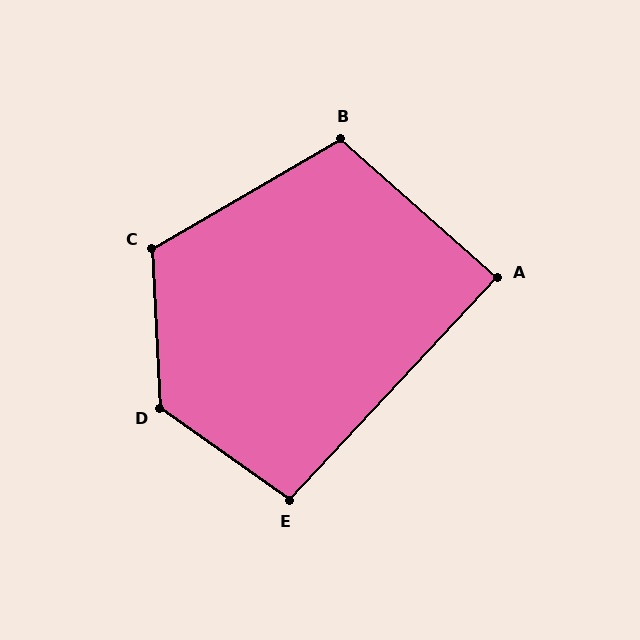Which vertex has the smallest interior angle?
A, at approximately 88 degrees.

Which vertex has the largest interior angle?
D, at approximately 128 degrees.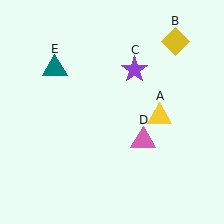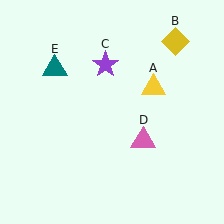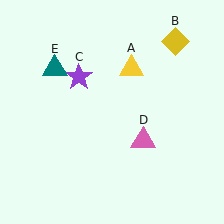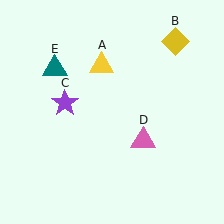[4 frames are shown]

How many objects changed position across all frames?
2 objects changed position: yellow triangle (object A), purple star (object C).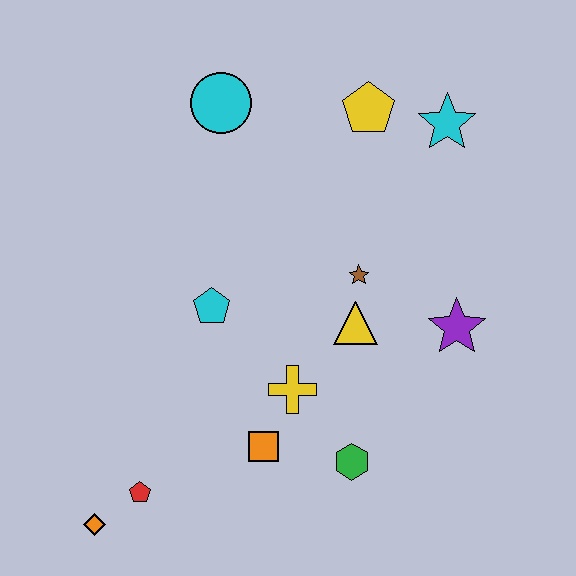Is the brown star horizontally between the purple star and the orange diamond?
Yes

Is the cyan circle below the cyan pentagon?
No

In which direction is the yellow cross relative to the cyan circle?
The yellow cross is below the cyan circle.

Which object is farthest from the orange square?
The cyan star is farthest from the orange square.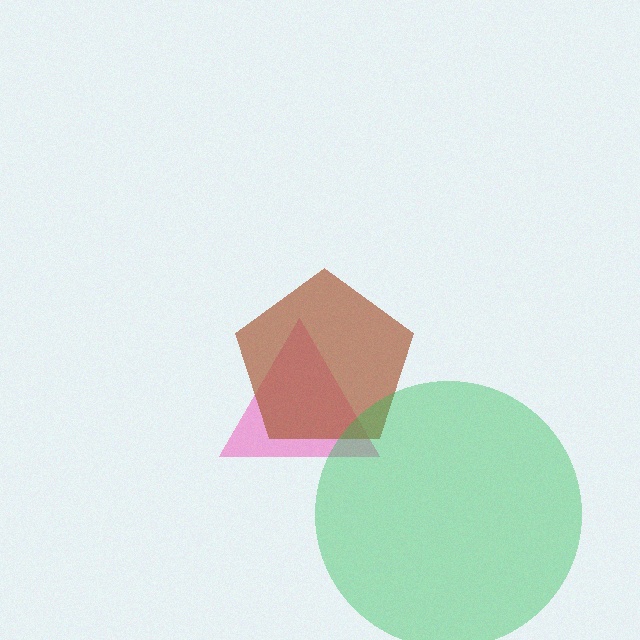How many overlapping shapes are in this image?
There are 3 overlapping shapes in the image.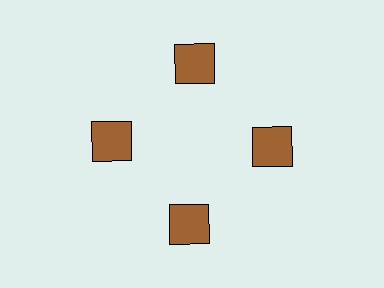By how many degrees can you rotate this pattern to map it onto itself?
The pattern maps onto itself every 90 degrees of rotation.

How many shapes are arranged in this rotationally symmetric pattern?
There are 4 shapes, arranged in 4 groups of 1.